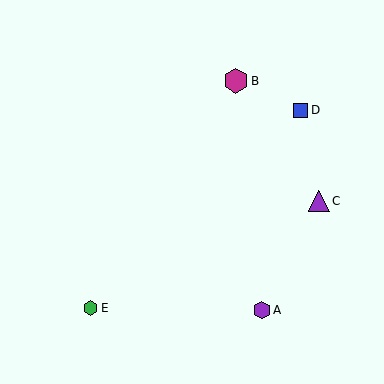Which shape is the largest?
The magenta hexagon (labeled B) is the largest.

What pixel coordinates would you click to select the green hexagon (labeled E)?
Click at (91, 308) to select the green hexagon E.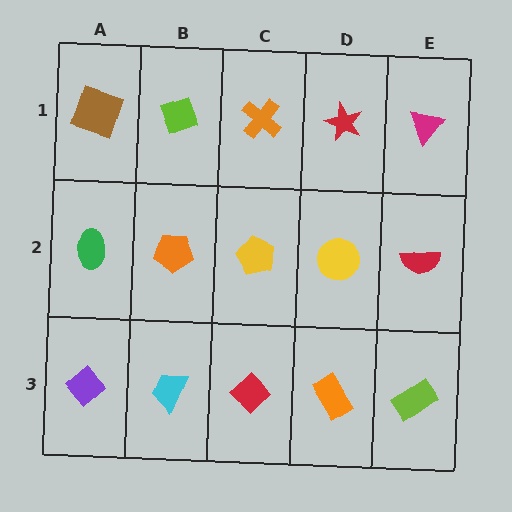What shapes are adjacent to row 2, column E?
A magenta triangle (row 1, column E), a lime rectangle (row 3, column E), a yellow circle (row 2, column D).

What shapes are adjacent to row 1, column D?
A yellow circle (row 2, column D), an orange cross (row 1, column C), a magenta triangle (row 1, column E).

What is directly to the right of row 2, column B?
A yellow pentagon.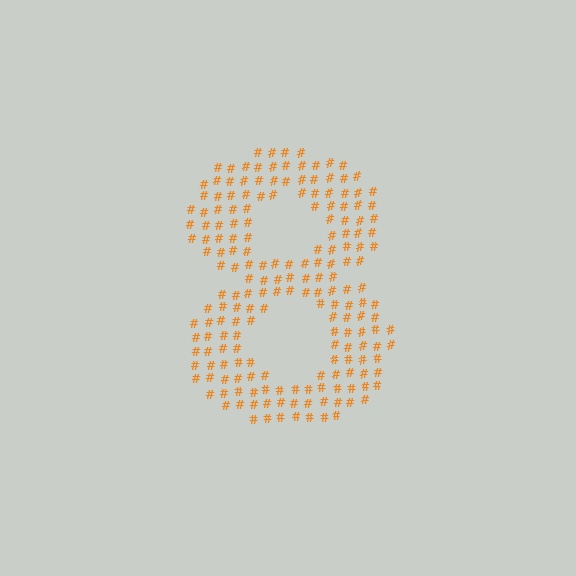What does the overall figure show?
The overall figure shows the digit 8.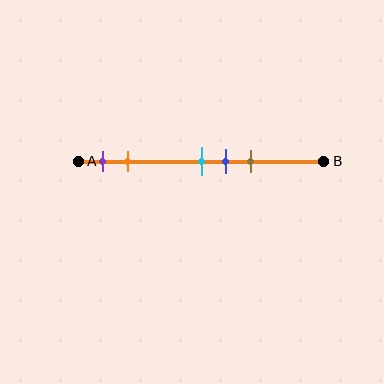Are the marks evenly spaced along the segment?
No, the marks are not evenly spaced.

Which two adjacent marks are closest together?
The cyan and blue marks are the closest adjacent pair.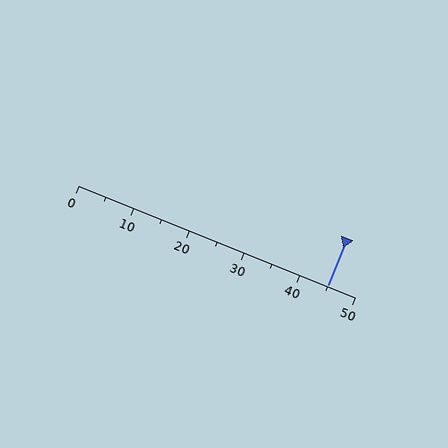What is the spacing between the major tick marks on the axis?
The major ticks are spaced 10 apart.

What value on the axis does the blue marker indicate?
The marker indicates approximately 45.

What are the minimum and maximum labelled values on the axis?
The axis runs from 0 to 50.